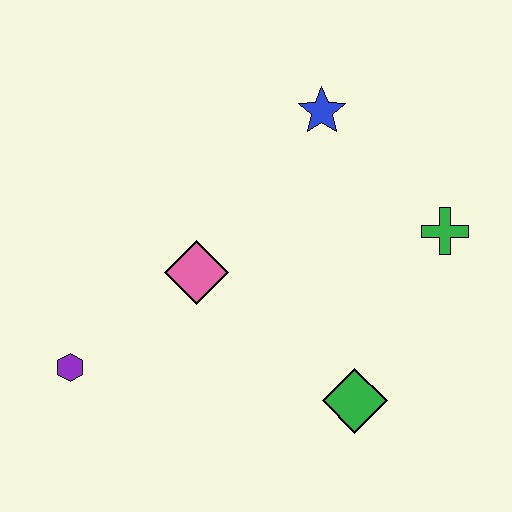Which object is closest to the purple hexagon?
The pink diamond is closest to the purple hexagon.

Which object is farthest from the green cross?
The purple hexagon is farthest from the green cross.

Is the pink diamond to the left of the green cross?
Yes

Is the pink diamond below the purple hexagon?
No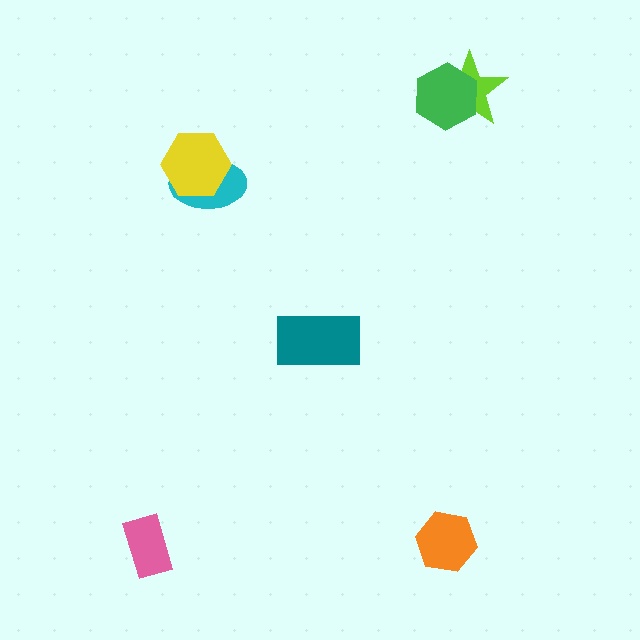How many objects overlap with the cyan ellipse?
1 object overlaps with the cyan ellipse.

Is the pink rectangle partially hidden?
No, no other shape covers it.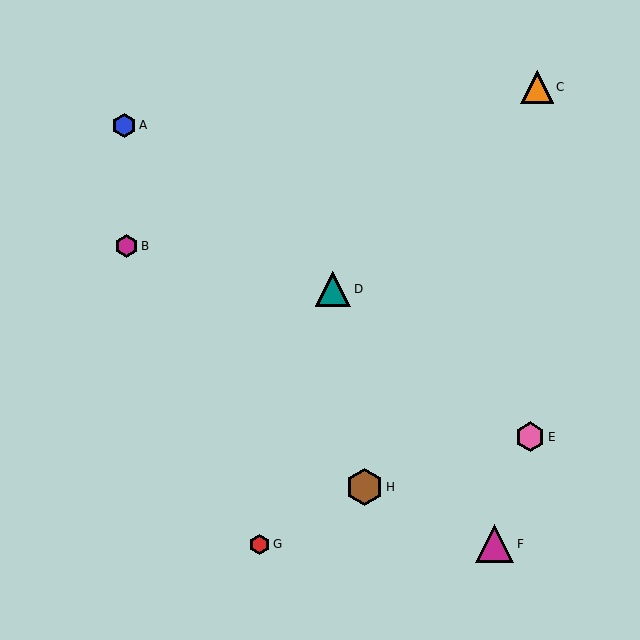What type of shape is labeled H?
Shape H is a brown hexagon.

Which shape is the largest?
The magenta triangle (labeled F) is the largest.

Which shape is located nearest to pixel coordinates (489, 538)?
The magenta triangle (labeled F) at (495, 544) is nearest to that location.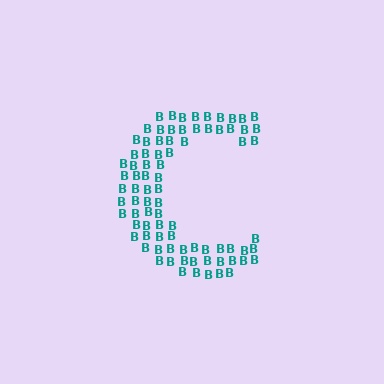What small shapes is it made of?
It is made of small letter B's.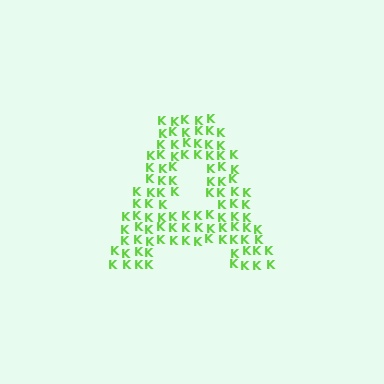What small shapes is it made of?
It is made of small letter K's.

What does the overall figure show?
The overall figure shows the letter A.